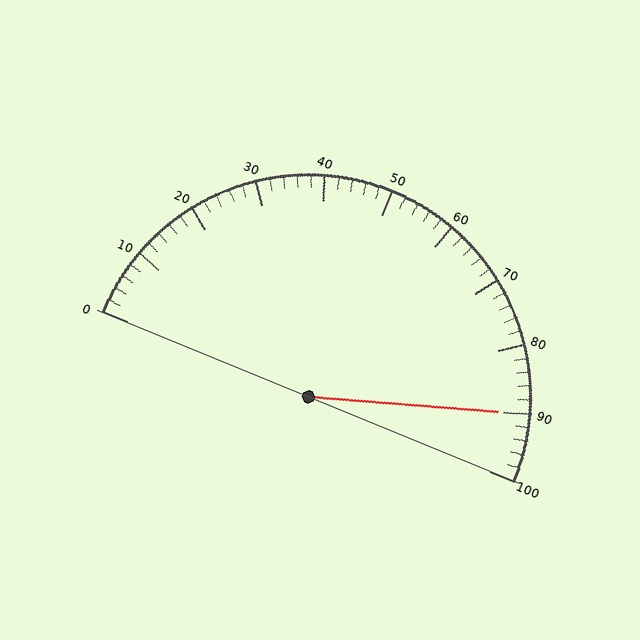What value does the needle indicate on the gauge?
The needle indicates approximately 90.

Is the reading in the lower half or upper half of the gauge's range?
The reading is in the upper half of the range (0 to 100).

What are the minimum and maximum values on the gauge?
The gauge ranges from 0 to 100.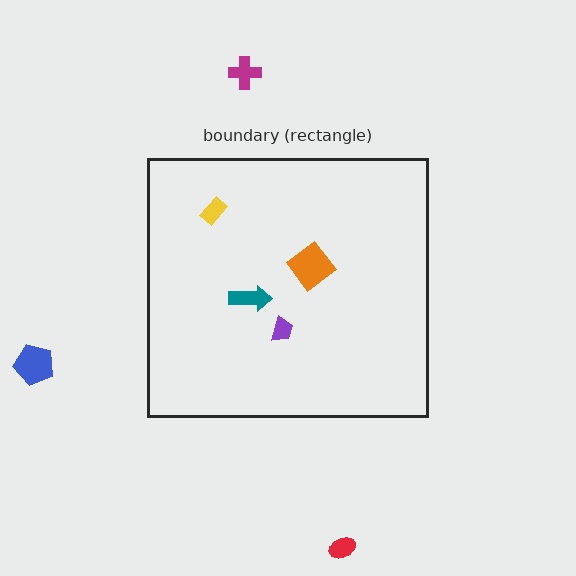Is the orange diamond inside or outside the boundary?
Inside.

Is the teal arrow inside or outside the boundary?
Inside.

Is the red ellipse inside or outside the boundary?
Outside.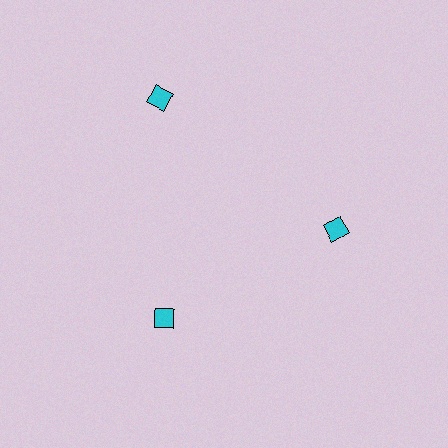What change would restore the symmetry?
The symmetry would be restored by moving it inward, back onto the ring so that all 3 squares sit at equal angles and equal distance from the center.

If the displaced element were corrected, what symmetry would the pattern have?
It would have 3-fold rotational symmetry — the pattern would map onto itself every 120 degrees.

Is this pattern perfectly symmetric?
No. The 3 cyan squares are arranged in a ring, but one element near the 11 o'clock position is pushed outward from the center, breaking the 3-fold rotational symmetry.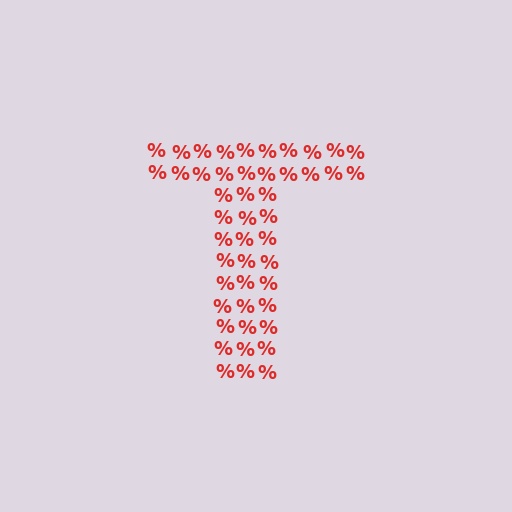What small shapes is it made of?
It is made of small percent signs.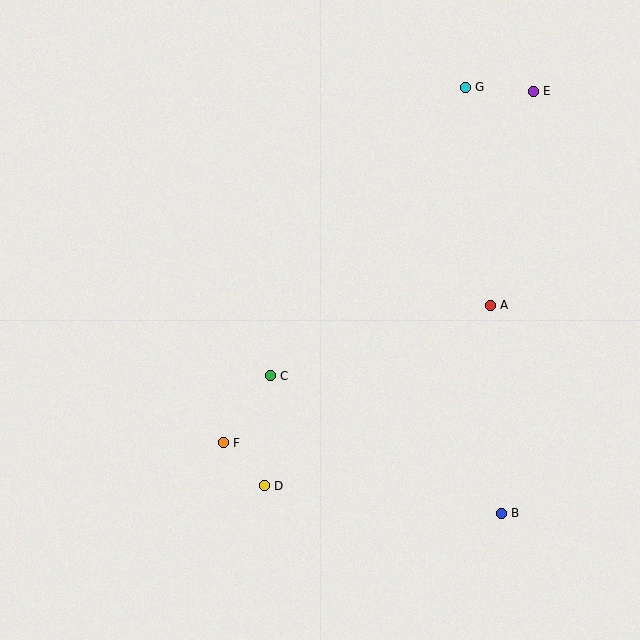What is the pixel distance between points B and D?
The distance between B and D is 239 pixels.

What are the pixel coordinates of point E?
Point E is at (533, 91).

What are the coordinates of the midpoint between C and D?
The midpoint between C and D is at (267, 431).